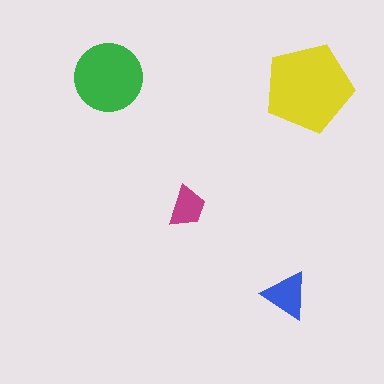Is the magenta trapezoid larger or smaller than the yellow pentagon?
Smaller.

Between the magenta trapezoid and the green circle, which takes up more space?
The green circle.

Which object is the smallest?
The magenta trapezoid.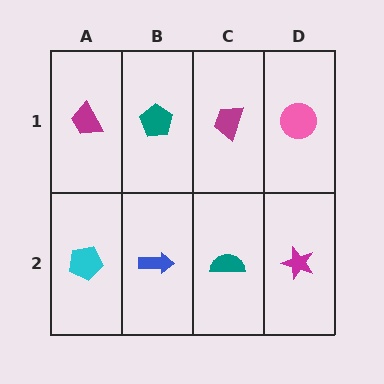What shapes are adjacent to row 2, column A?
A magenta trapezoid (row 1, column A), a blue arrow (row 2, column B).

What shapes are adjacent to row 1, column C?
A teal semicircle (row 2, column C), a teal pentagon (row 1, column B), a pink circle (row 1, column D).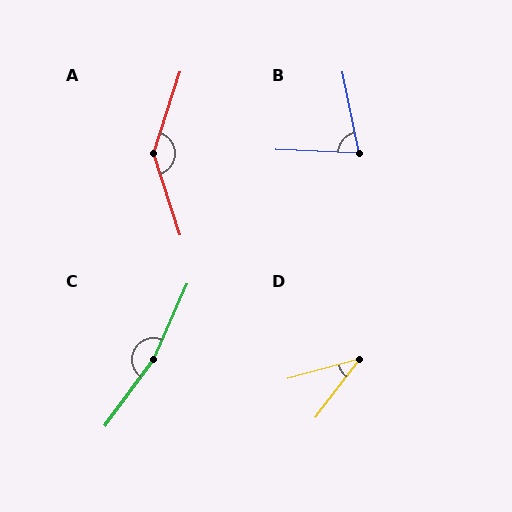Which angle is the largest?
C, at approximately 168 degrees.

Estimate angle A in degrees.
Approximately 144 degrees.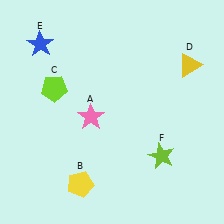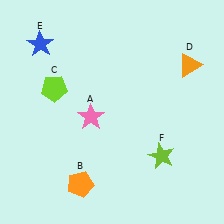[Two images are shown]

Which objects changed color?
B changed from yellow to orange. D changed from yellow to orange.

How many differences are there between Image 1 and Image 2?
There are 2 differences between the two images.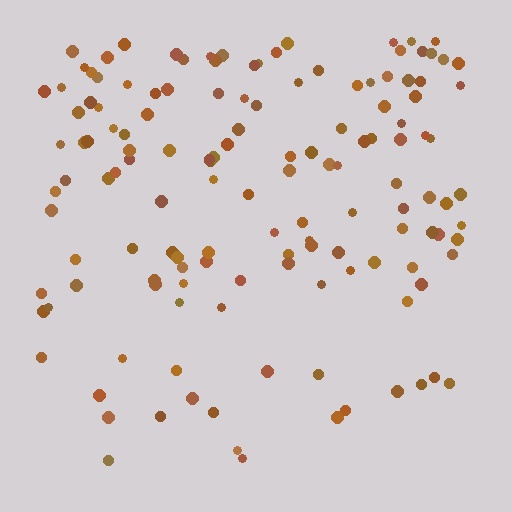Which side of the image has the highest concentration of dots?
The top.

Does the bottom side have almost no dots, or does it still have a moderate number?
Still a moderate number, just noticeably fewer than the top.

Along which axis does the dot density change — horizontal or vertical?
Vertical.